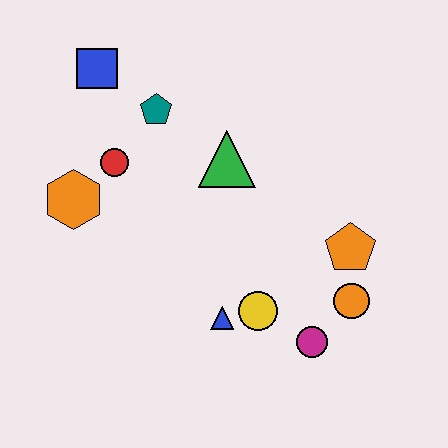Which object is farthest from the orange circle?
The blue square is farthest from the orange circle.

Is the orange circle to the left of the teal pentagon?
No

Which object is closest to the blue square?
The teal pentagon is closest to the blue square.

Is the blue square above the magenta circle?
Yes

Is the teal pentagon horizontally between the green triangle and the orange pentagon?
No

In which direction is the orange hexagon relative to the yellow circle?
The orange hexagon is to the left of the yellow circle.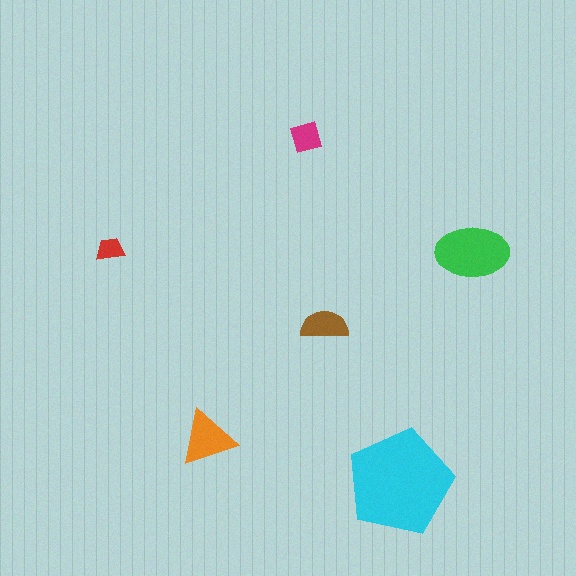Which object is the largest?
The cyan pentagon.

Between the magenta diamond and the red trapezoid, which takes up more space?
The magenta diamond.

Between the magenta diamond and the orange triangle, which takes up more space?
The orange triangle.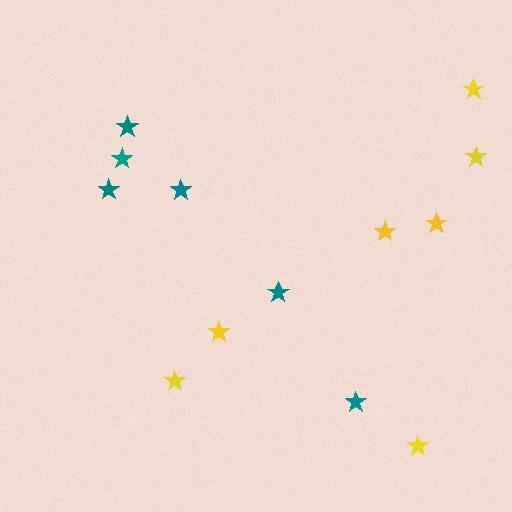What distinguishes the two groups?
There are 2 groups: one group of teal stars (6) and one group of yellow stars (7).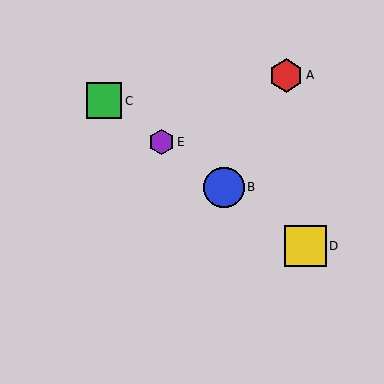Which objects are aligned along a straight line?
Objects B, C, D, E are aligned along a straight line.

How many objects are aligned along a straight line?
4 objects (B, C, D, E) are aligned along a straight line.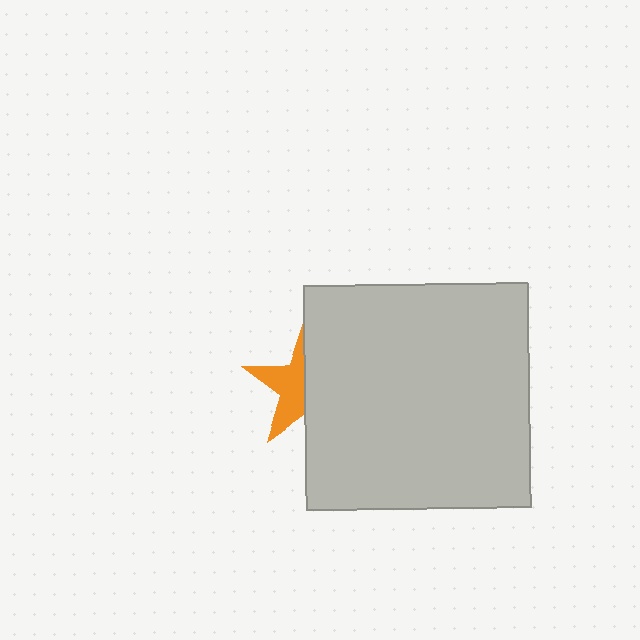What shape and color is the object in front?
The object in front is a light gray square.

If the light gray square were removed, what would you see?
You would see the complete orange star.